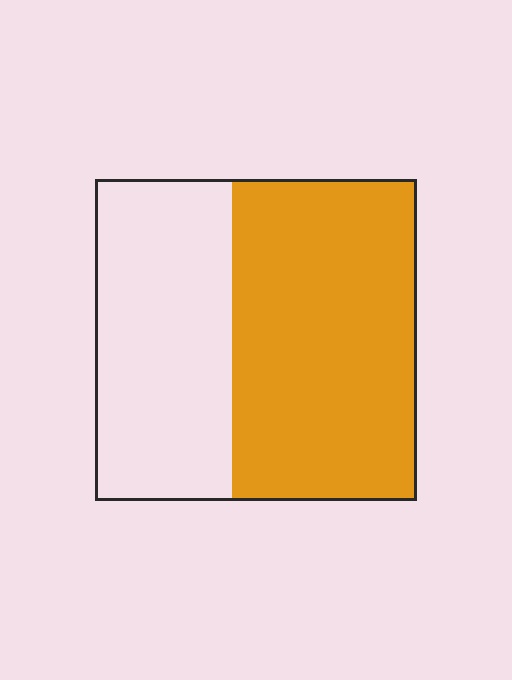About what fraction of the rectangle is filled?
About three fifths (3/5).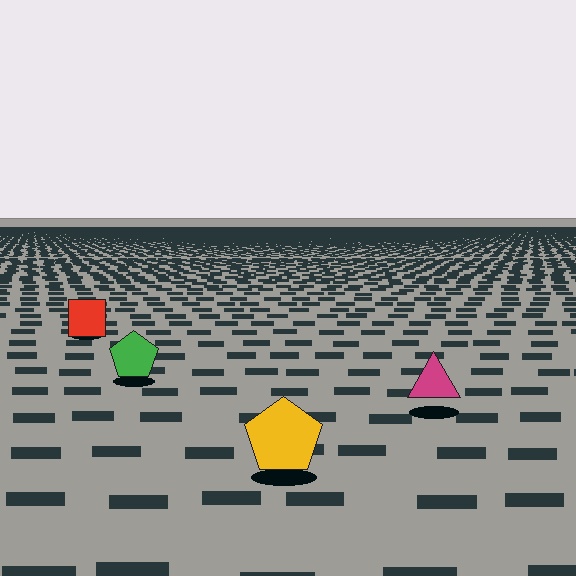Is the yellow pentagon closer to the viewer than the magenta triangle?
Yes. The yellow pentagon is closer — you can tell from the texture gradient: the ground texture is coarser near it.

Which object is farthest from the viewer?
The red square is farthest from the viewer. It appears smaller and the ground texture around it is denser.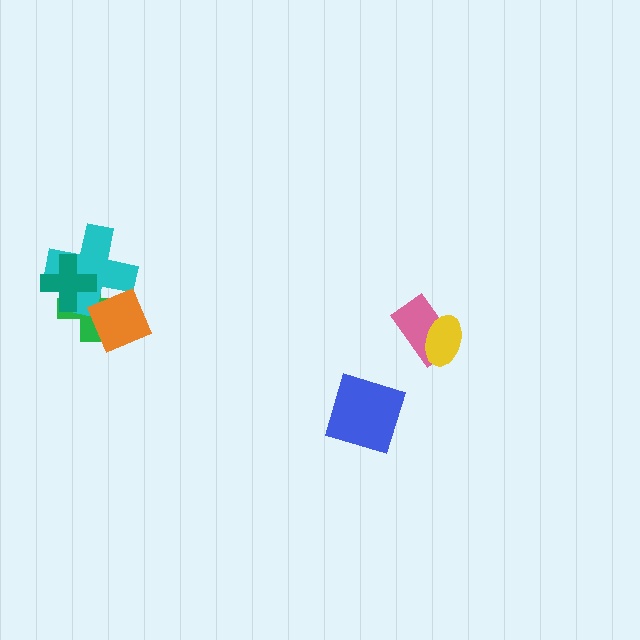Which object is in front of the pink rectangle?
The yellow ellipse is in front of the pink rectangle.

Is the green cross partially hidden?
Yes, it is partially covered by another shape.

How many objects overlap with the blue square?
0 objects overlap with the blue square.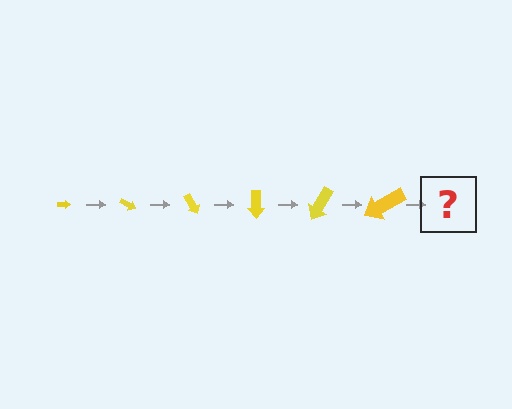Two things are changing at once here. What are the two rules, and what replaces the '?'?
The two rules are that the arrow grows larger each step and it rotates 30 degrees each step. The '?' should be an arrow, larger than the previous one and rotated 180 degrees from the start.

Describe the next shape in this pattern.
It should be an arrow, larger than the previous one and rotated 180 degrees from the start.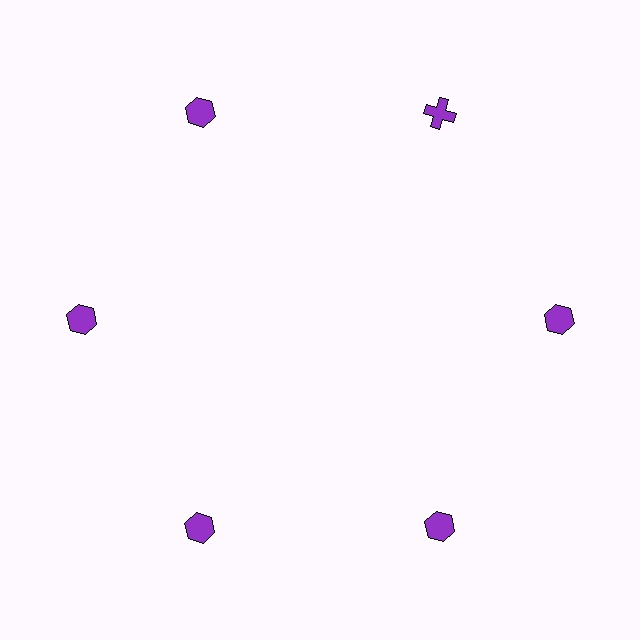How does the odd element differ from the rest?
It has a different shape: cross instead of hexagon.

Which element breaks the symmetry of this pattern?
The purple cross at roughly the 1 o'clock position breaks the symmetry. All other shapes are purple hexagons.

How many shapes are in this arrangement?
There are 6 shapes arranged in a ring pattern.